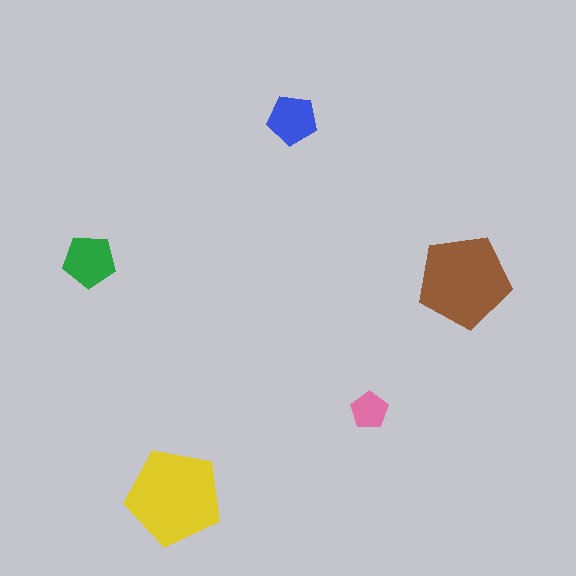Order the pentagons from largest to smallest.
the yellow one, the brown one, the green one, the blue one, the pink one.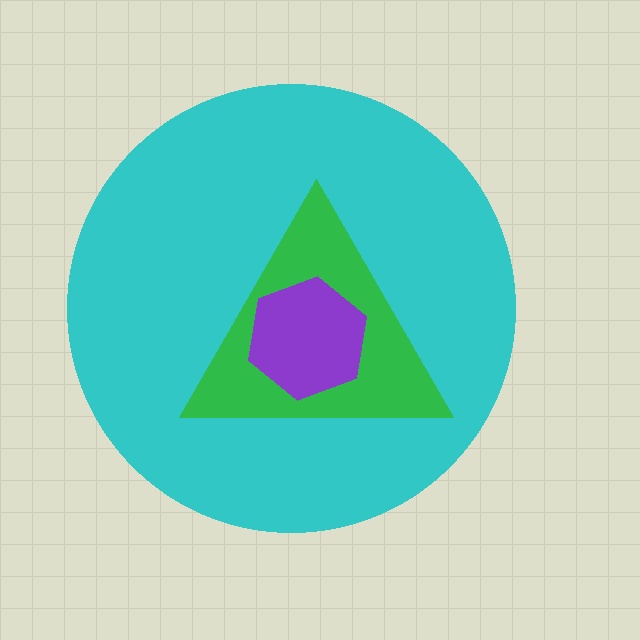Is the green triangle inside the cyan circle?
Yes.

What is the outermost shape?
The cyan circle.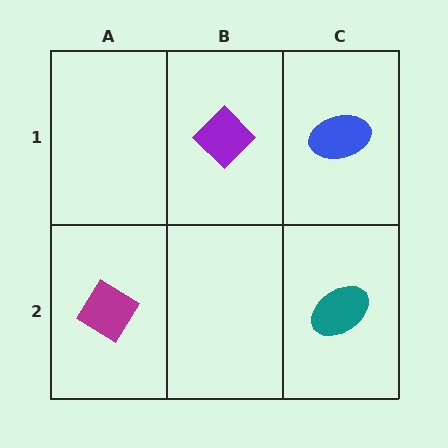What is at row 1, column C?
A blue ellipse.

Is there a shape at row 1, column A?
No, that cell is empty.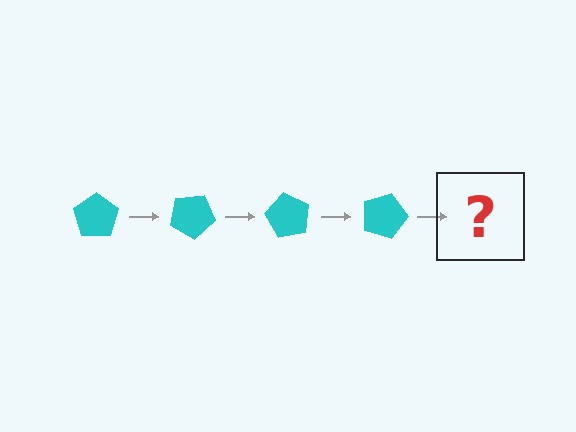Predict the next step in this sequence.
The next step is a cyan pentagon rotated 120 degrees.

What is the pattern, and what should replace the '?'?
The pattern is that the pentagon rotates 30 degrees each step. The '?' should be a cyan pentagon rotated 120 degrees.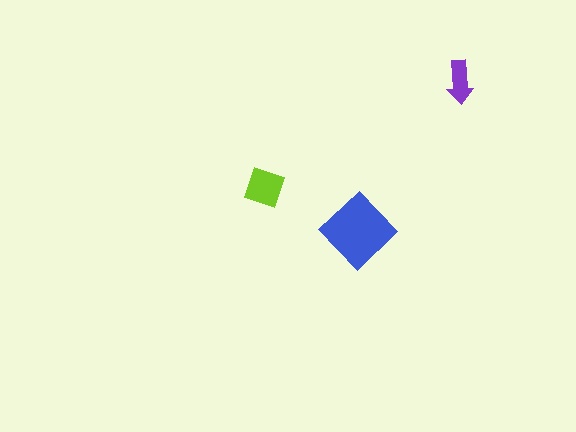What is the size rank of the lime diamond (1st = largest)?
2nd.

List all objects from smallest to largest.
The purple arrow, the lime diamond, the blue diamond.